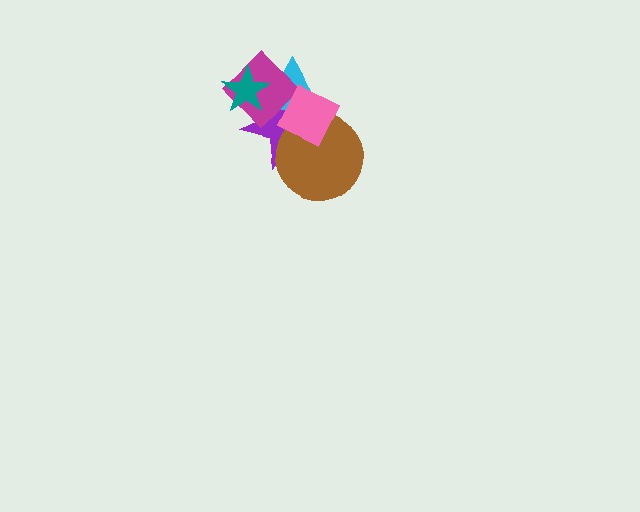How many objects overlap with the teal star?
3 objects overlap with the teal star.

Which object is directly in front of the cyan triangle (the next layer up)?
The magenta diamond is directly in front of the cyan triangle.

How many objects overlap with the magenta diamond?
4 objects overlap with the magenta diamond.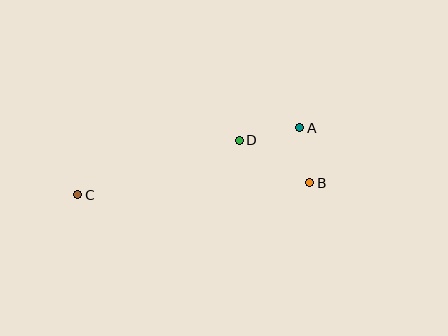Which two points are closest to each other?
Points A and B are closest to each other.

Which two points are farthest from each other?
Points B and C are farthest from each other.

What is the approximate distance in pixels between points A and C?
The distance between A and C is approximately 232 pixels.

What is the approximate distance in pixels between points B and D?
The distance between B and D is approximately 82 pixels.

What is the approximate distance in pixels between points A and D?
The distance between A and D is approximately 62 pixels.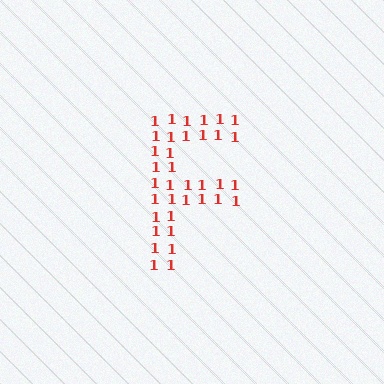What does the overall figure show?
The overall figure shows the letter F.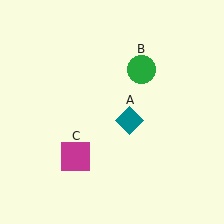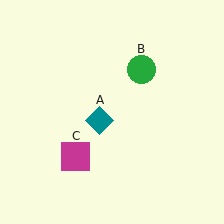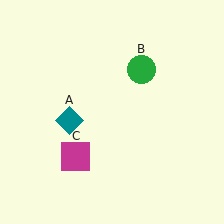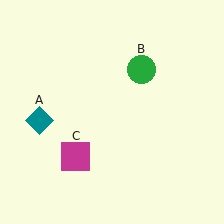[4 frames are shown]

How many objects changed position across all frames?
1 object changed position: teal diamond (object A).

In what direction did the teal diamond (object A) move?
The teal diamond (object A) moved left.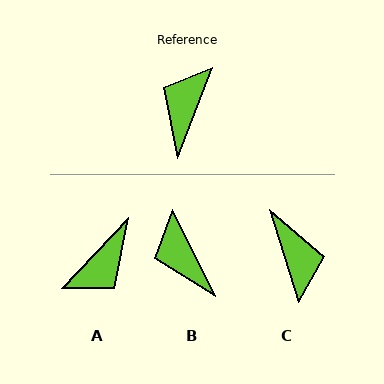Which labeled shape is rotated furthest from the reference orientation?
A, about 158 degrees away.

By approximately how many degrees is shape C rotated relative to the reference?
Approximately 142 degrees clockwise.